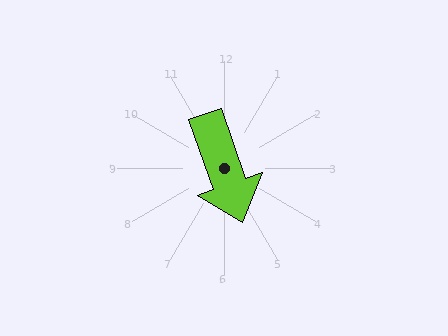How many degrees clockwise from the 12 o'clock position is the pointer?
Approximately 161 degrees.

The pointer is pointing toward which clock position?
Roughly 5 o'clock.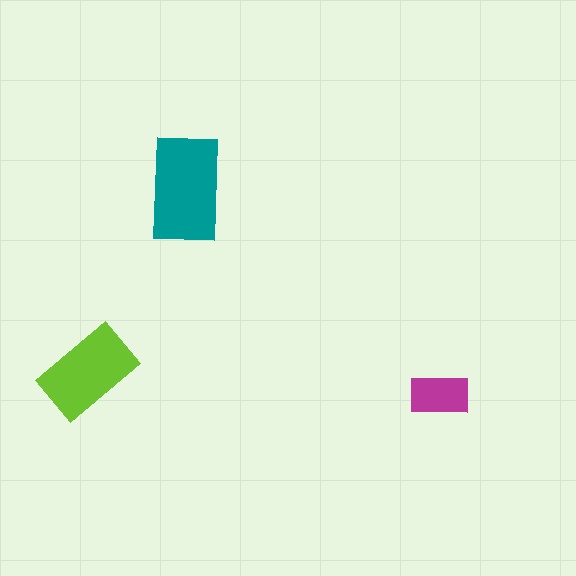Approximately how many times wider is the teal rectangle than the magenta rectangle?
About 2 times wider.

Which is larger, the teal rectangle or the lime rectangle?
The teal one.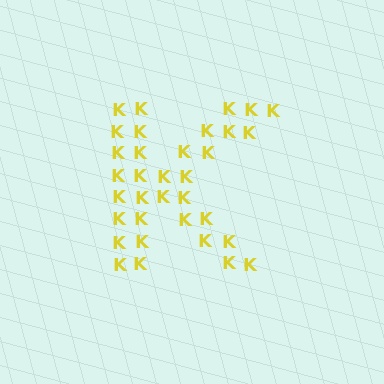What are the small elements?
The small elements are letter K's.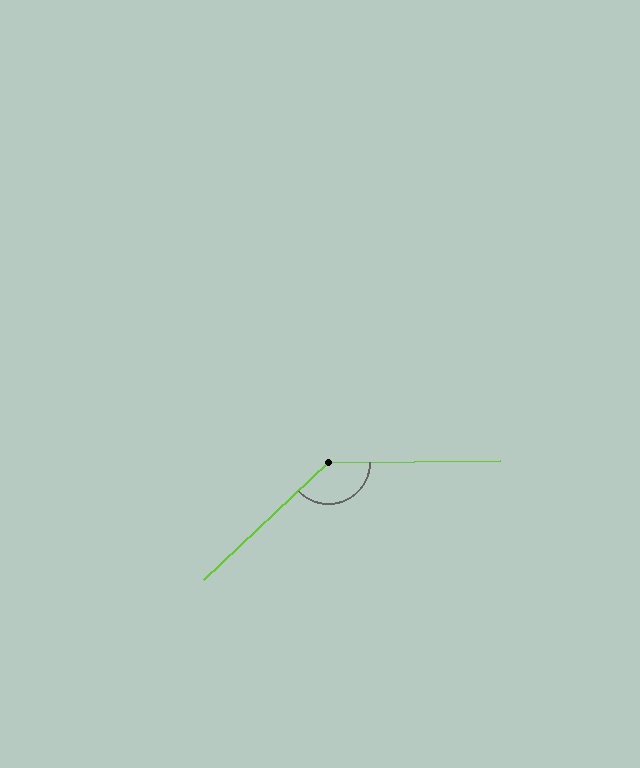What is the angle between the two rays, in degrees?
Approximately 137 degrees.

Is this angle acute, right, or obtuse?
It is obtuse.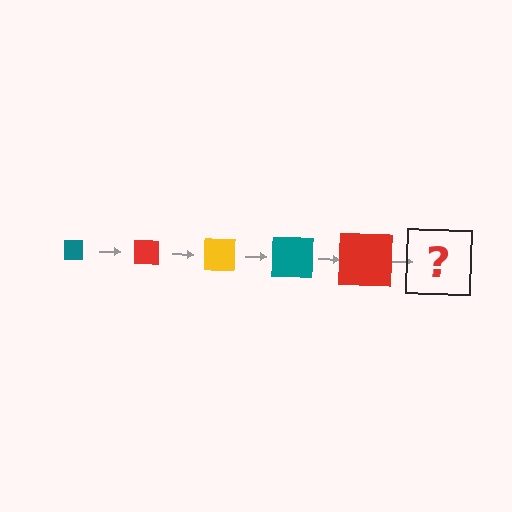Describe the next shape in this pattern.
It should be a yellow square, larger than the previous one.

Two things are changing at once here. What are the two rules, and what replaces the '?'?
The two rules are that the square grows larger each step and the color cycles through teal, red, and yellow. The '?' should be a yellow square, larger than the previous one.